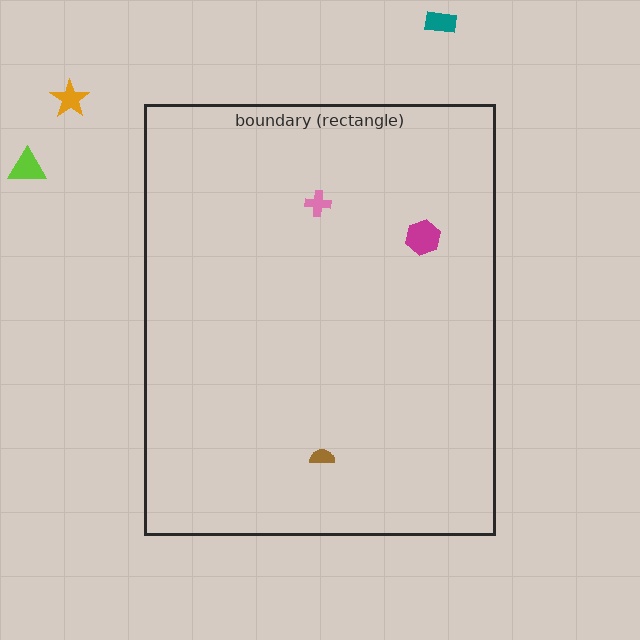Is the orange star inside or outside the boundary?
Outside.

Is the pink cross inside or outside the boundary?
Inside.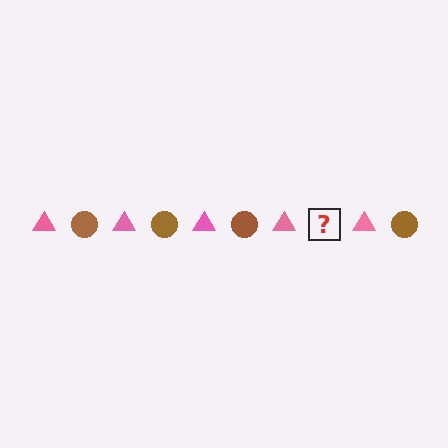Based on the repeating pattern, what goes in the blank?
The blank should be a brown circle.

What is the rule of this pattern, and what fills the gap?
The rule is that the pattern alternates between pink triangle and brown circle. The gap should be filled with a brown circle.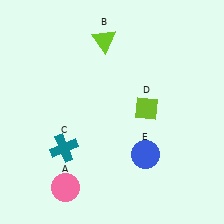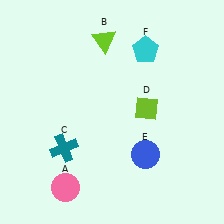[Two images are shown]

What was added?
A cyan pentagon (F) was added in Image 2.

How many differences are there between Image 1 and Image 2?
There is 1 difference between the two images.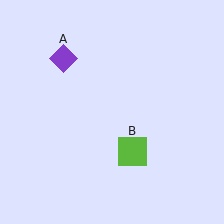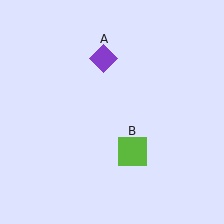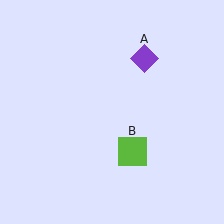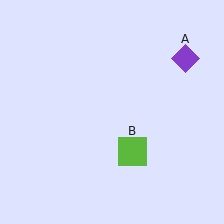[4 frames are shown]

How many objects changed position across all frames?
1 object changed position: purple diamond (object A).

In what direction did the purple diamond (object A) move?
The purple diamond (object A) moved right.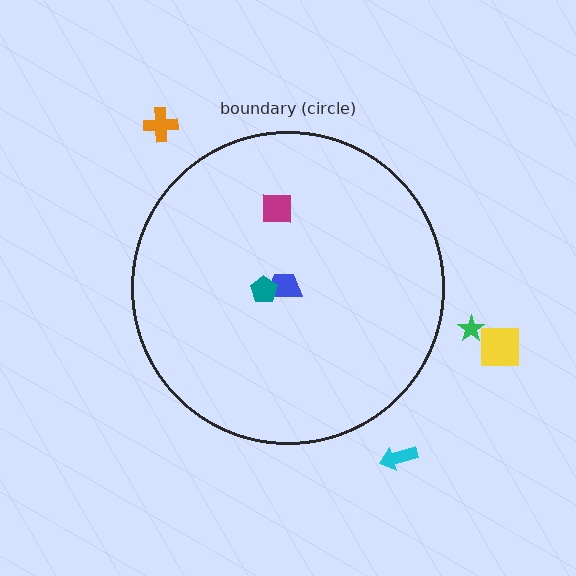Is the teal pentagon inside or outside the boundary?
Inside.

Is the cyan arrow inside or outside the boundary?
Outside.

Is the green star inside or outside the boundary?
Outside.